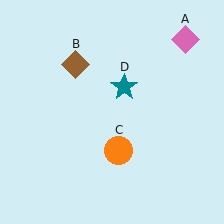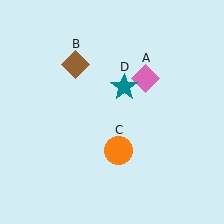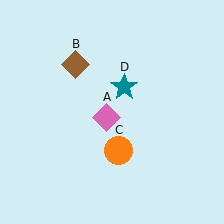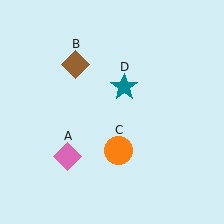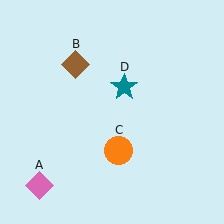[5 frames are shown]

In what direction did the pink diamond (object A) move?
The pink diamond (object A) moved down and to the left.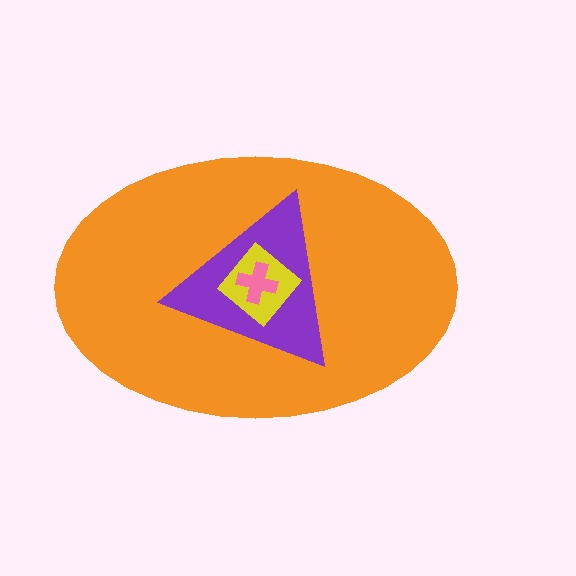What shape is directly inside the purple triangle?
The yellow diamond.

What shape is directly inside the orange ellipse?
The purple triangle.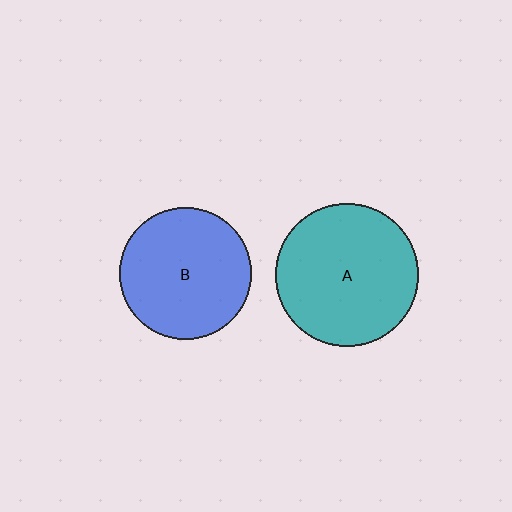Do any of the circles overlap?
No, none of the circles overlap.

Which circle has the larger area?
Circle A (teal).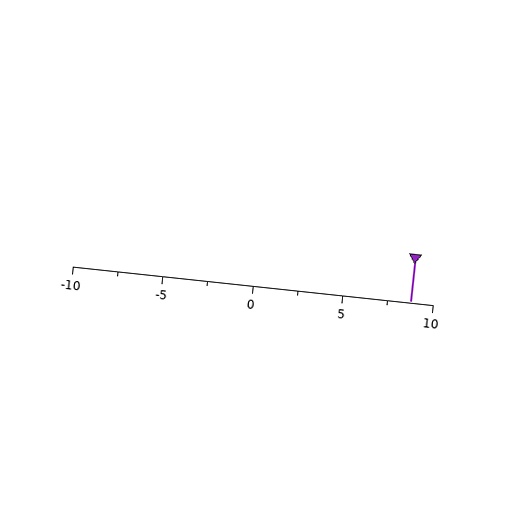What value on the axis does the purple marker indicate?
The marker indicates approximately 8.8.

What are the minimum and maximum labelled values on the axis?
The axis runs from -10 to 10.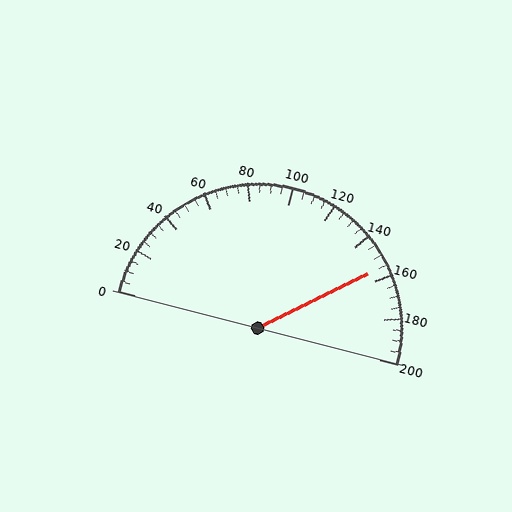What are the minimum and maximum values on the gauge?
The gauge ranges from 0 to 200.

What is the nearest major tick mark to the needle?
The nearest major tick mark is 160.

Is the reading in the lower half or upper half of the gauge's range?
The reading is in the upper half of the range (0 to 200).